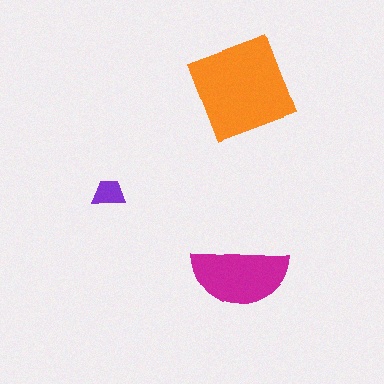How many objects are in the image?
There are 3 objects in the image.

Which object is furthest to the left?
The purple trapezoid is leftmost.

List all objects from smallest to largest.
The purple trapezoid, the magenta semicircle, the orange square.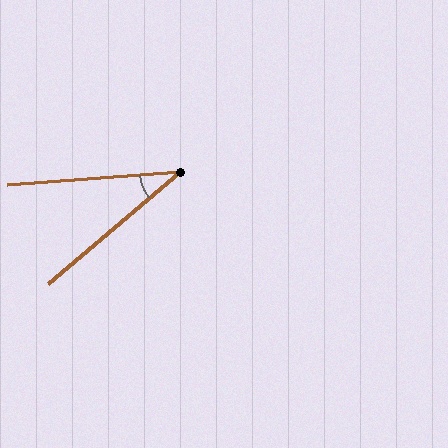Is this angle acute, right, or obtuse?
It is acute.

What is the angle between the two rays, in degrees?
Approximately 36 degrees.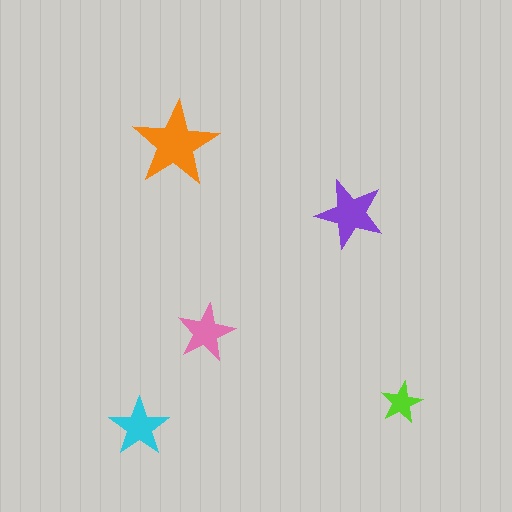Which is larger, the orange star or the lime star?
The orange one.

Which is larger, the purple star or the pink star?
The purple one.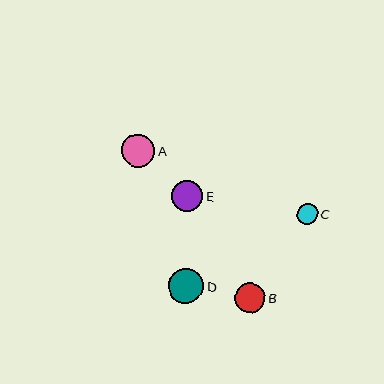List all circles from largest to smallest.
From largest to smallest: D, A, E, B, C.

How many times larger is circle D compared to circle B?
Circle D is approximately 1.2 times the size of circle B.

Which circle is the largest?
Circle D is the largest with a size of approximately 35 pixels.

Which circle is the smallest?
Circle C is the smallest with a size of approximately 20 pixels.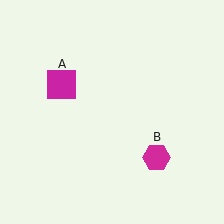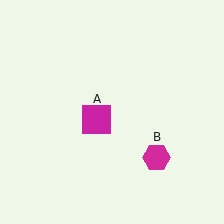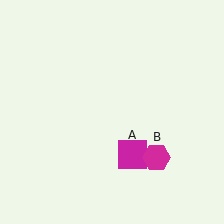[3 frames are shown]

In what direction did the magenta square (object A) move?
The magenta square (object A) moved down and to the right.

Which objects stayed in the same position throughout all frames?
Magenta hexagon (object B) remained stationary.